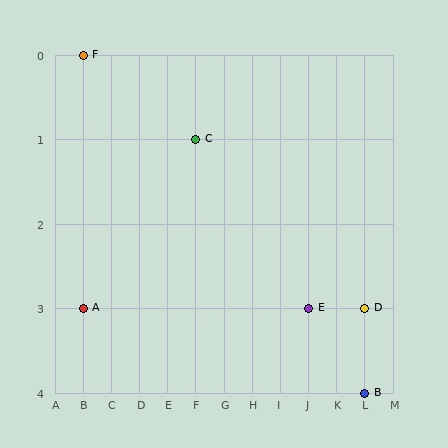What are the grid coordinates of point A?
Point A is at grid coordinates (B, 3).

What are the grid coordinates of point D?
Point D is at grid coordinates (L, 3).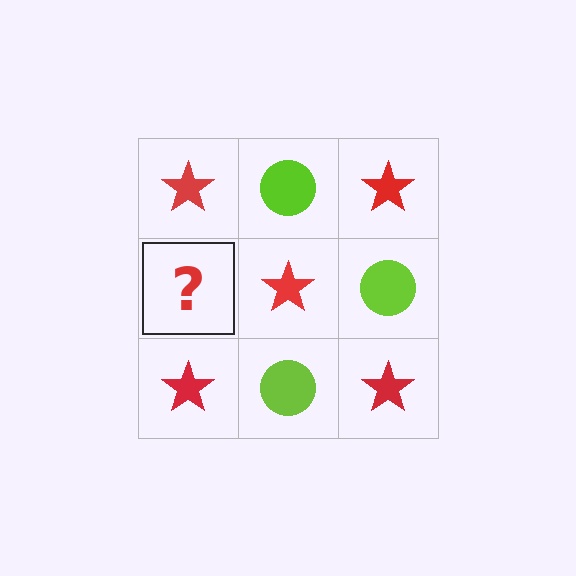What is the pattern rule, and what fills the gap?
The rule is that it alternates red star and lime circle in a checkerboard pattern. The gap should be filled with a lime circle.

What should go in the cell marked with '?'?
The missing cell should contain a lime circle.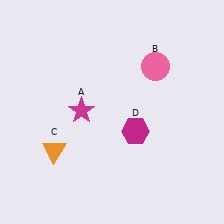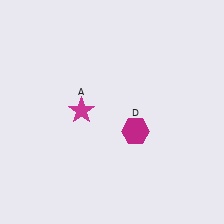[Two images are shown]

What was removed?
The pink circle (B), the orange triangle (C) were removed in Image 2.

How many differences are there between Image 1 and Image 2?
There are 2 differences between the two images.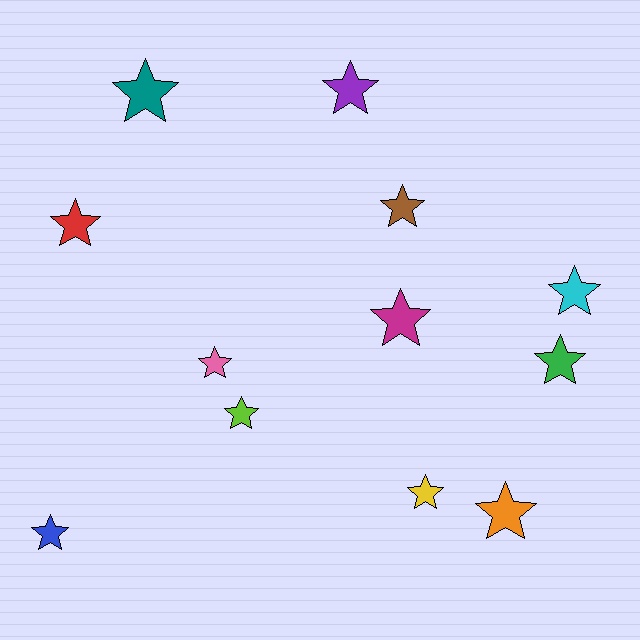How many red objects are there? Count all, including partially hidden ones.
There is 1 red object.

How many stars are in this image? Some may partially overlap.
There are 12 stars.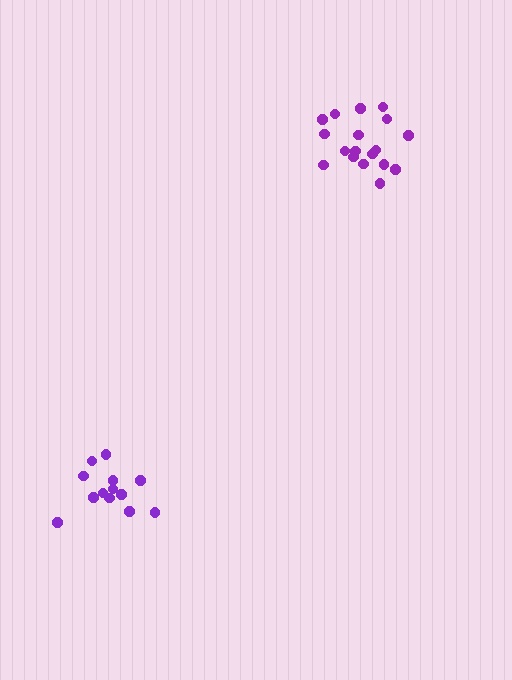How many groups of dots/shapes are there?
There are 2 groups.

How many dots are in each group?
Group 1: 18 dots, Group 2: 13 dots (31 total).